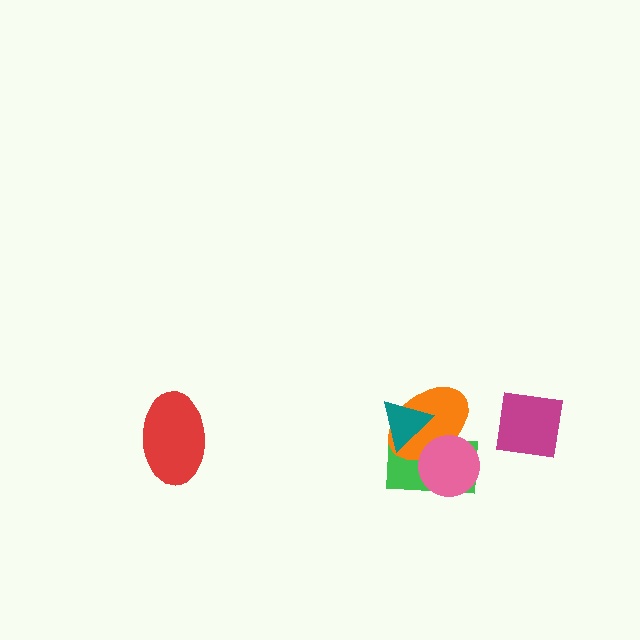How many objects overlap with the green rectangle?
3 objects overlap with the green rectangle.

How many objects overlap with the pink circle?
2 objects overlap with the pink circle.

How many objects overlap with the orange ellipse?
3 objects overlap with the orange ellipse.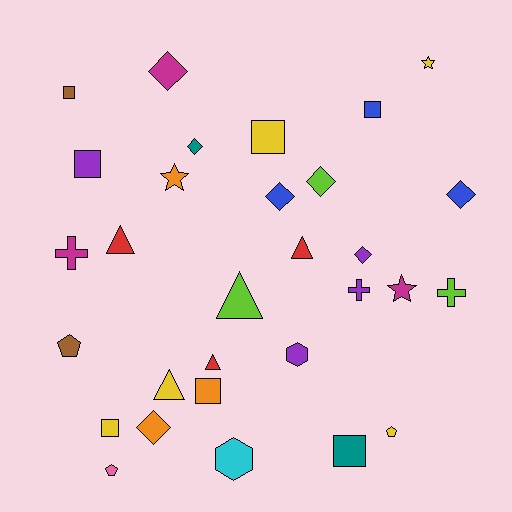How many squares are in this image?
There are 7 squares.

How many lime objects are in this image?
There are 3 lime objects.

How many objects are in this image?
There are 30 objects.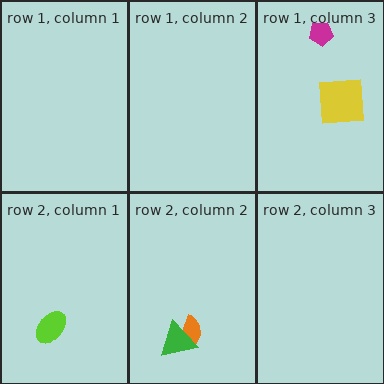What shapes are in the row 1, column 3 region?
The magenta pentagon, the yellow square.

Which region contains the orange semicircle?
The row 2, column 2 region.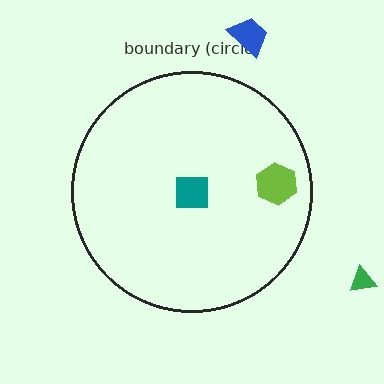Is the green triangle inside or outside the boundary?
Outside.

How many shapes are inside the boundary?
2 inside, 2 outside.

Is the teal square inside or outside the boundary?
Inside.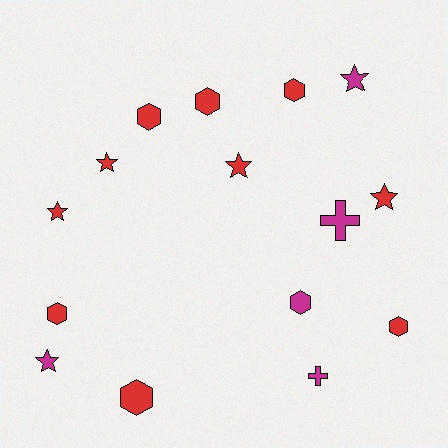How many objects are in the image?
There are 15 objects.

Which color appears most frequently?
Red, with 10 objects.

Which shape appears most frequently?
Hexagon, with 7 objects.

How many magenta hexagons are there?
There is 1 magenta hexagon.